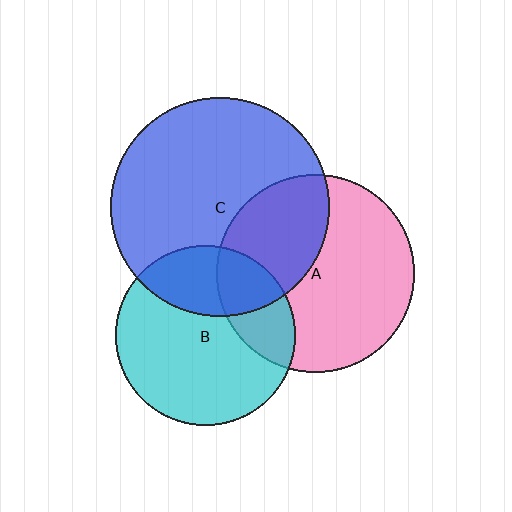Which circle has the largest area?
Circle C (blue).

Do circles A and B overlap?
Yes.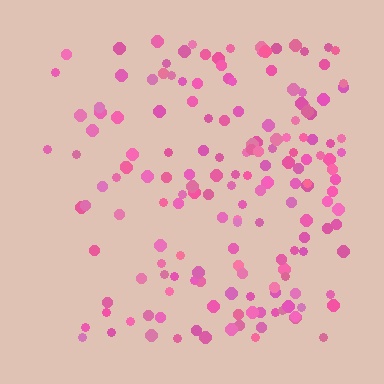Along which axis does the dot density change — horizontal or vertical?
Horizontal.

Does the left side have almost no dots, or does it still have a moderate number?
Still a moderate number, just noticeably fewer than the right.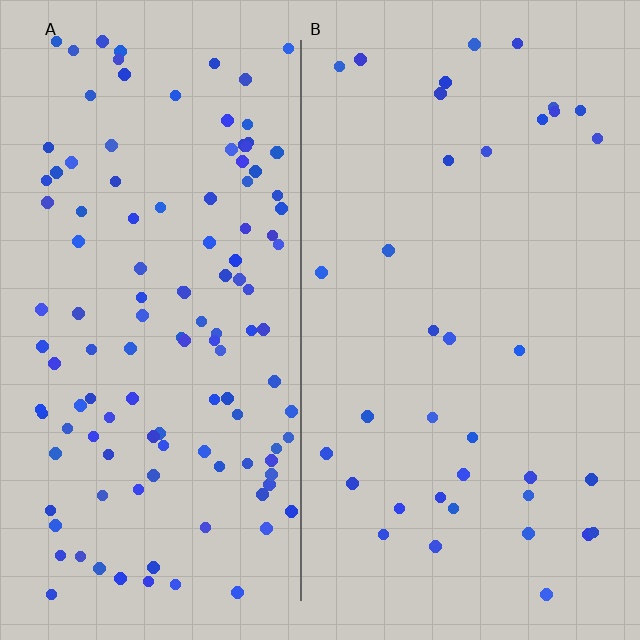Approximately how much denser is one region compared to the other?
Approximately 3.5× — region A over region B.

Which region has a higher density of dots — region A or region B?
A (the left).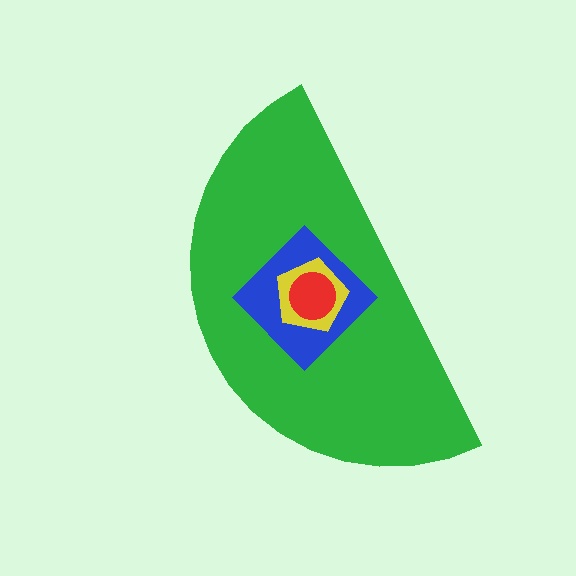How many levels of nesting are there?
4.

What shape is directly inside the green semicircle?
The blue diamond.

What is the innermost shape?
The red circle.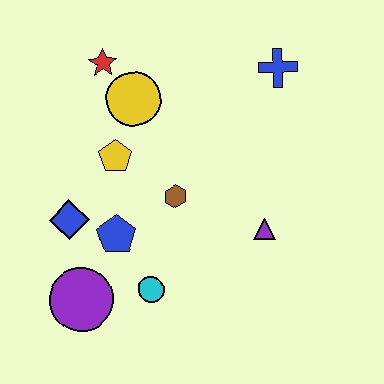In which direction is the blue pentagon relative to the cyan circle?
The blue pentagon is above the cyan circle.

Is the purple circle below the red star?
Yes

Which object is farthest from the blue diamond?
The blue cross is farthest from the blue diamond.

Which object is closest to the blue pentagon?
The blue diamond is closest to the blue pentagon.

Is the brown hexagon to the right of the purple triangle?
No